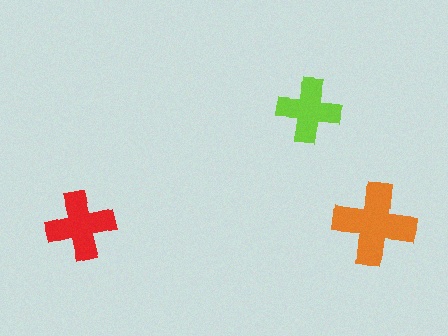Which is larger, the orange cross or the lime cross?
The orange one.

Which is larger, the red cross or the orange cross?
The orange one.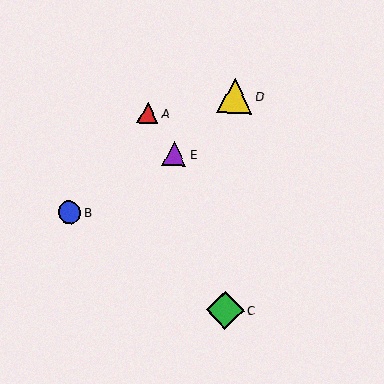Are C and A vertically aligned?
No, C is at x≈225 and A is at x≈148.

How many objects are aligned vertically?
2 objects (C, D) are aligned vertically.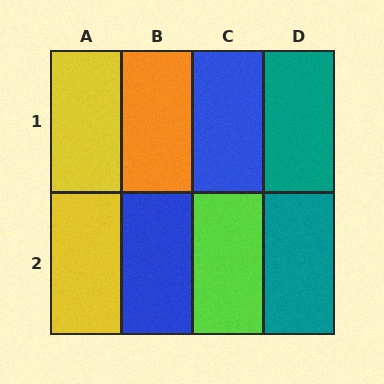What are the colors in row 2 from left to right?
Yellow, blue, lime, teal.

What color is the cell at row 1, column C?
Blue.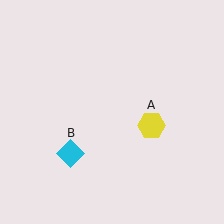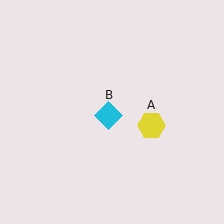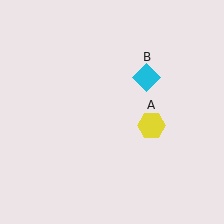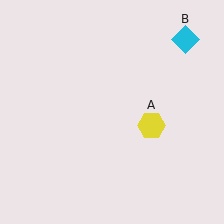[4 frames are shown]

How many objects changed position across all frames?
1 object changed position: cyan diamond (object B).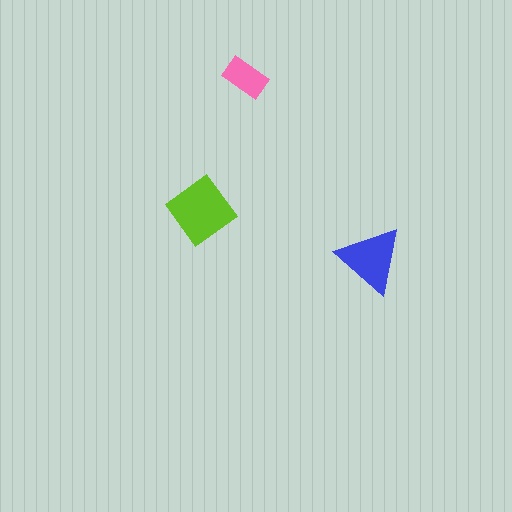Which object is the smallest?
The pink rectangle.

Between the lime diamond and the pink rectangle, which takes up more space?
The lime diamond.